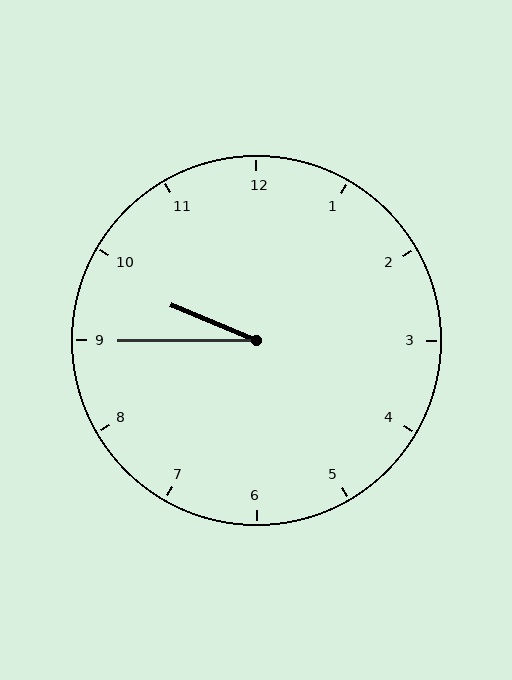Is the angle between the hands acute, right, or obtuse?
It is acute.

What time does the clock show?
9:45.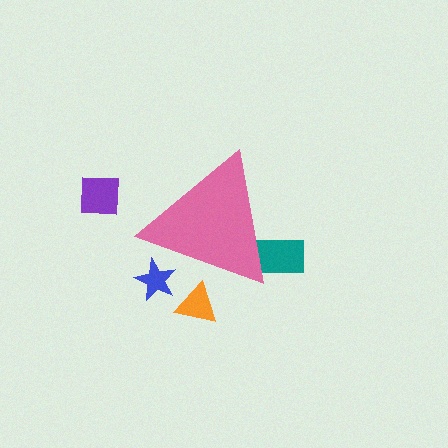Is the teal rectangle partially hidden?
Yes, the teal rectangle is partially hidden behind the pink triangle.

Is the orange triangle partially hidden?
Yes, the orange triangle is partially hidden behind the pink triangle.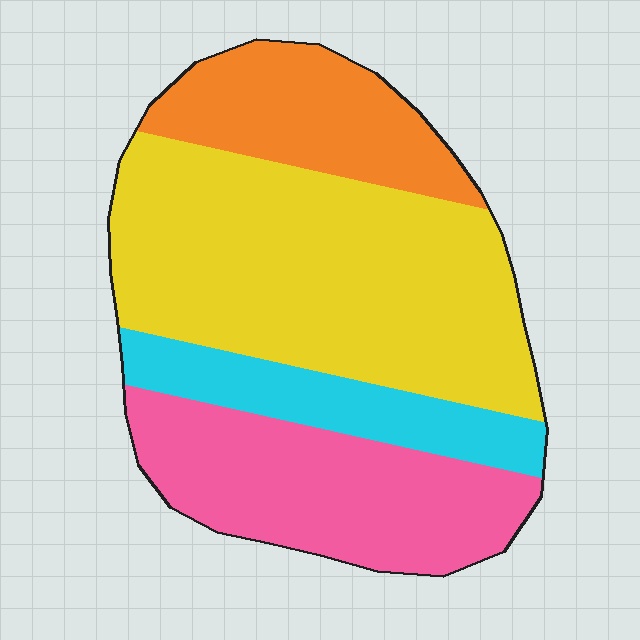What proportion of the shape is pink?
Pink takes up about one quarter (1/4) of the shape.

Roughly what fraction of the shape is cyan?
Cyan covers 13% of the shape.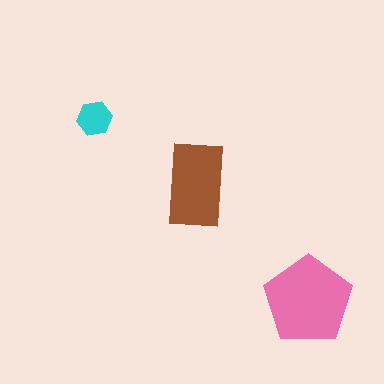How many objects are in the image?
There are 3 objects in the image.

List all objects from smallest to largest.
The cyan hexagon, the brown rectangle, the pink pentagon.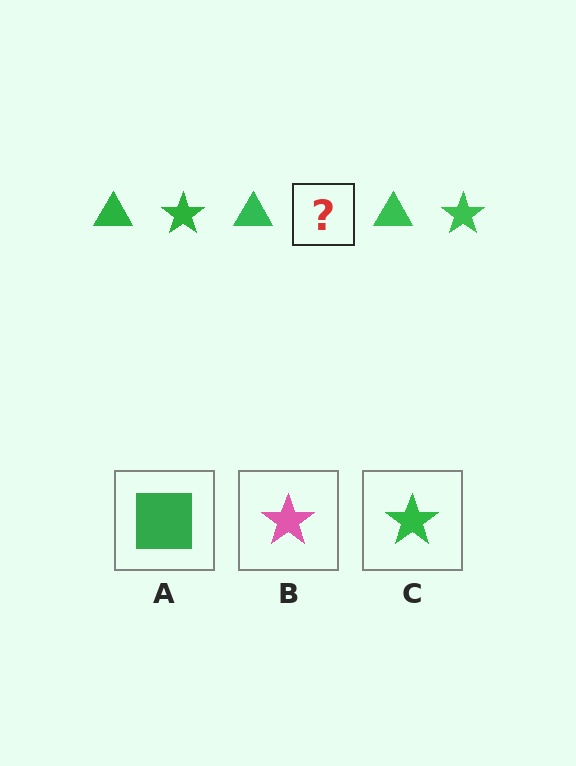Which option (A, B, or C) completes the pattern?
C.